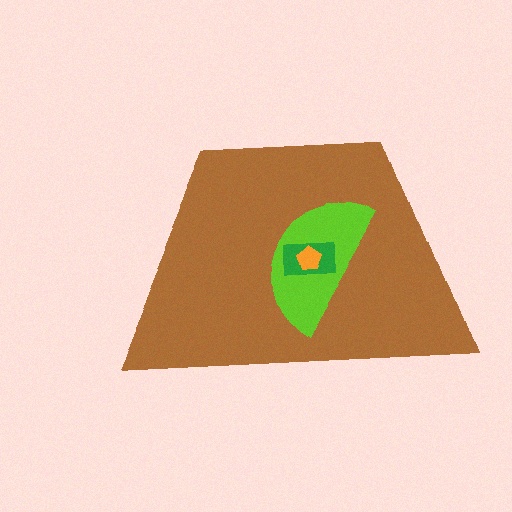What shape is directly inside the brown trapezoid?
The lime semicircle.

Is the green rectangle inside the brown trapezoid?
Yes.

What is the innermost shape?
The orange pentagon.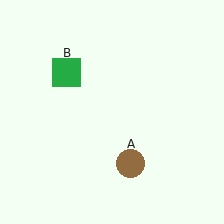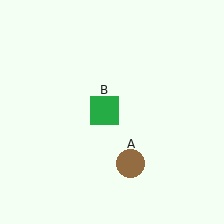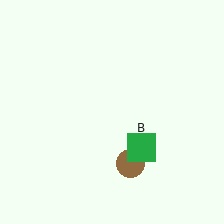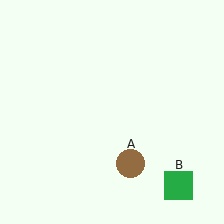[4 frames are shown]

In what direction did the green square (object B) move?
The green square (object B) moved down and to the right.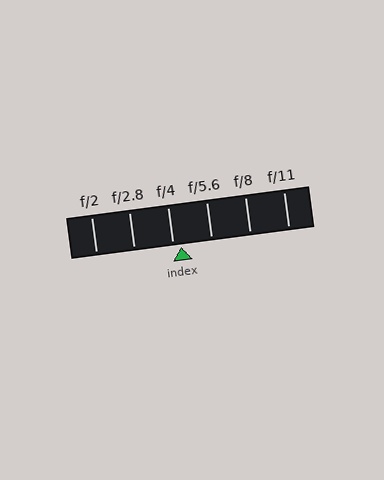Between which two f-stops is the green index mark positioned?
The index mark is between f/4 and f/5.6.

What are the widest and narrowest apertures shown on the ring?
The widest aperture shown is f/2 and the narrowest is f/11.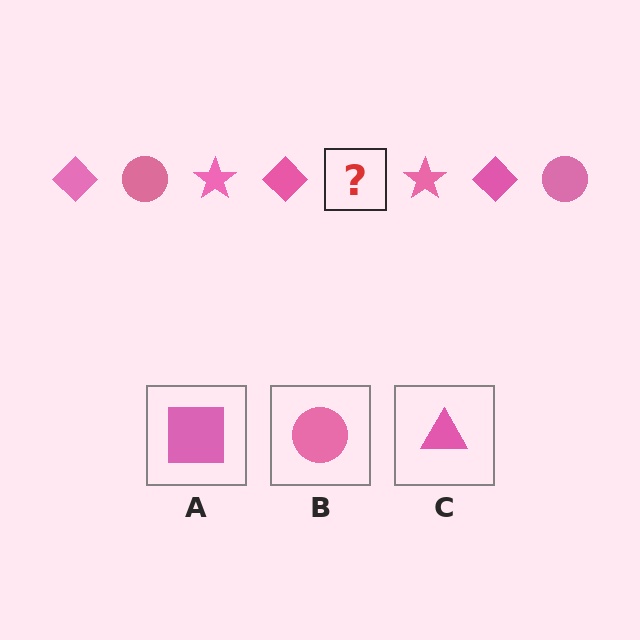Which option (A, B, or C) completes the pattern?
B.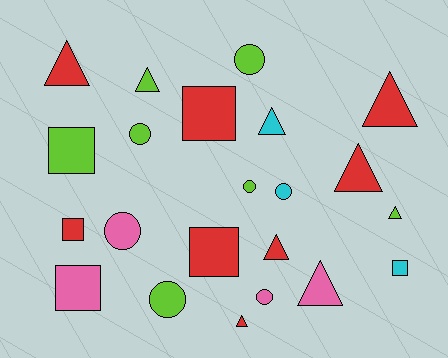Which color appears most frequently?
Red, with 8 objects.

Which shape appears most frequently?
Triangle, with 9 objects.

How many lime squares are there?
There is 1 lime square.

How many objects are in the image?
There are 22 objects.